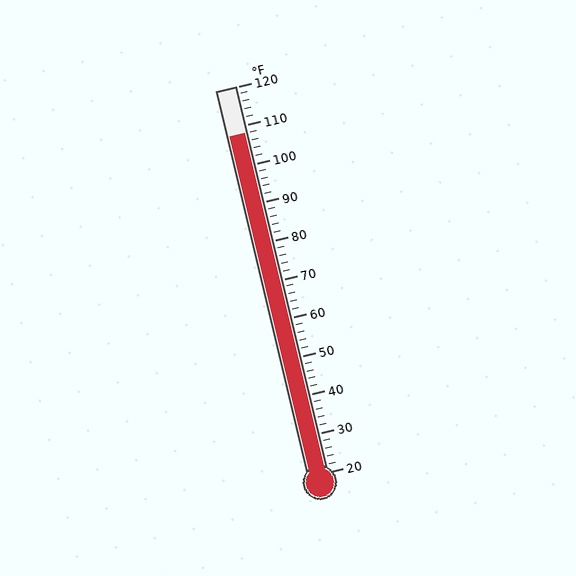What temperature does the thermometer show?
The thermometer shows approximately 108°F.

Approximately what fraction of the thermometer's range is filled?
The thermometer is filled to approximately 90% of its range.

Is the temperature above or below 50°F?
The temperature is above 50°F.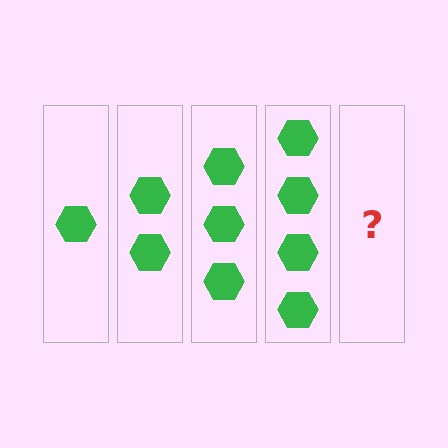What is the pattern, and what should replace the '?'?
The pattern is that each step adds one more hexagon. The '?' should be 5 hexagons.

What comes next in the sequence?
The next element should be 5 hexagons.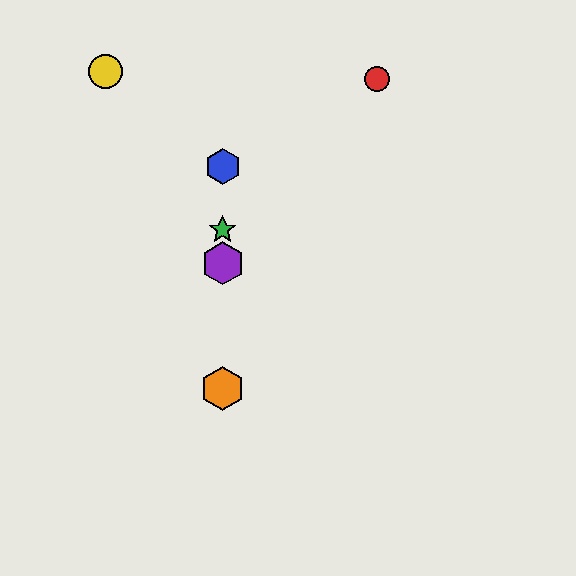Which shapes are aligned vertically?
The blue hexagon, the green star, the purple hexagon, the orange hexagon are aligned vertically.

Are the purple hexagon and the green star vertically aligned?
Yes, both are at x≈223.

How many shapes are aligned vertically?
4 shapes (the blue hexagon, the green star, the purple hexagon, the orange hexagon) are aligned vertically.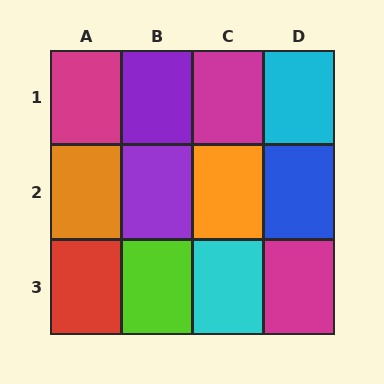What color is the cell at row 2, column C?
Orange.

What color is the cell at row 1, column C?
Magenta.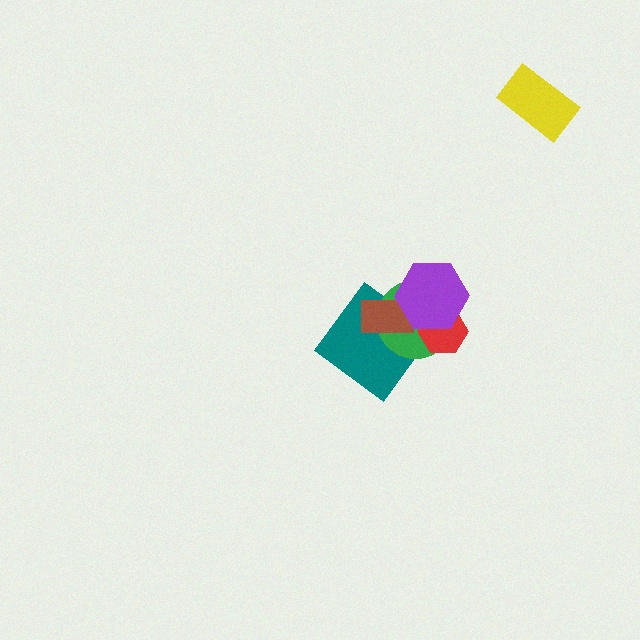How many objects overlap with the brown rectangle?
3 objects overlap with the brown rectangle.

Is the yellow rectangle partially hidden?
No, no other shape covers it.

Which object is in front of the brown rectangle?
The purple hexagon is in front of the brown rectangle.